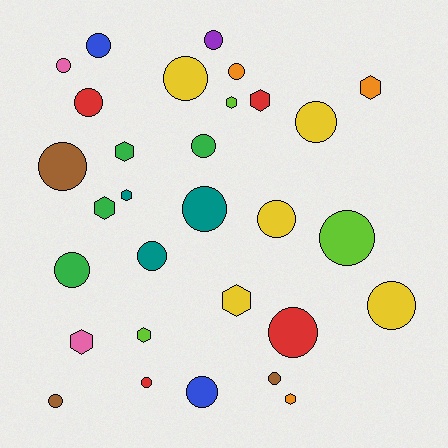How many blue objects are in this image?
There are 2 blue objects.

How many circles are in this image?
There are 20 circles.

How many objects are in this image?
There are 30 objects.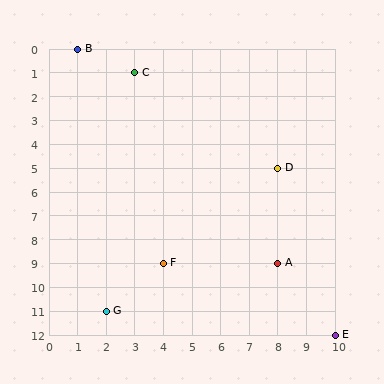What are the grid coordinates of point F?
Point F is at grid coordinates (4, 9).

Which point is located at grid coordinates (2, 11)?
Point G is at (2, 11).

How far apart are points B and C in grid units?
Points B and C are 2 columns and 1 row apart (about 2.2 grid units diagonally).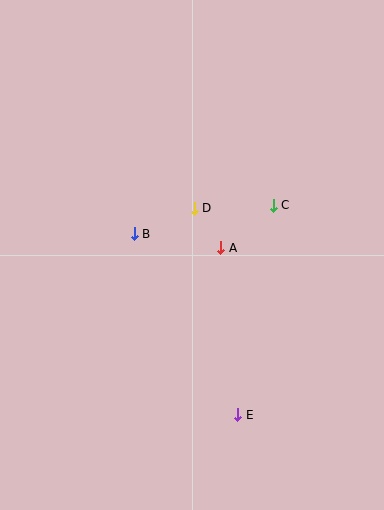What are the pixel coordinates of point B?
Point B is at (134, 234).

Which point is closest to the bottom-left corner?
Point E is closest to the bottom-left corner.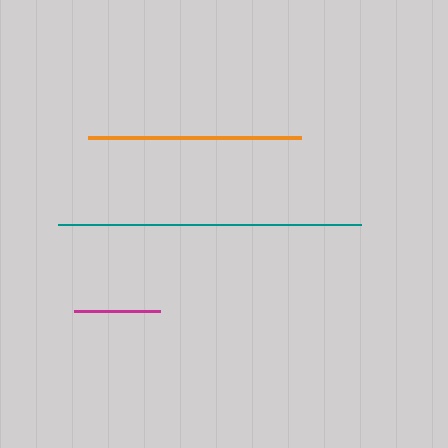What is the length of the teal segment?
The teal segment is approximately 303 pixels long.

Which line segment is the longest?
The teal line is the longest at approximately 303 pixels.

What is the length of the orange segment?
The orange segment is approximately 212 pixels long.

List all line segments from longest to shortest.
From longest to shortest: teal, orange, magenta.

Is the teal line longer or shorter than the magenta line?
The teal line is longer than the magenta line.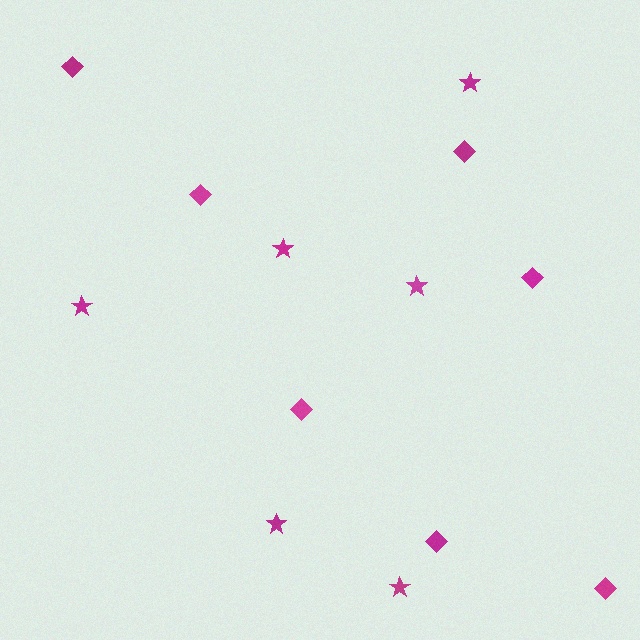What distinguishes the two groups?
There are 2 groups: one group of stars (6) and one group of diamonds (7).